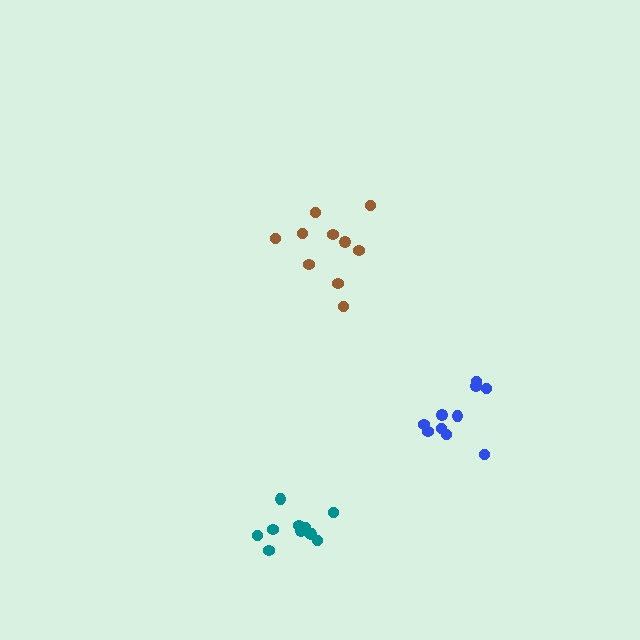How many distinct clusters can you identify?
There are 3 distinct clusters.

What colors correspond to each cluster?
The clusters are colored: teal, blue, brown.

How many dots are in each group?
Group 1: 11 dots, Group 2: 10 dots, Group 3: 10 dots (31 total).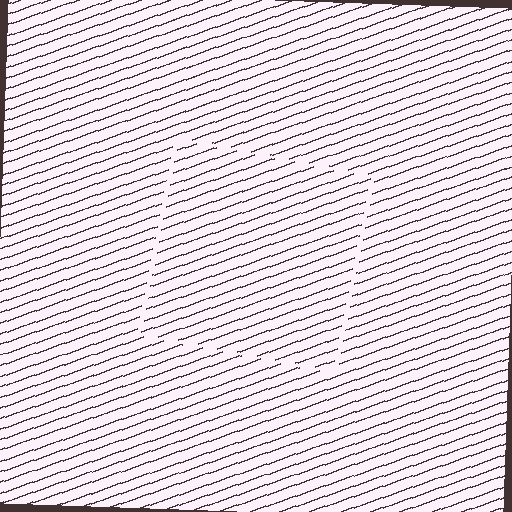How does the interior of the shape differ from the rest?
The interior of the shape contains the same grating, shifted by half a period — the contour is defined by the phase discontinuity where line-ends from the inner and outer gratings abut.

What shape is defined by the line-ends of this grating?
An illusory square. The interior of the shape contains the same grating, shifted by half a period — the contour is defined by the phase discontinuity where line-ends from the inner and outer gratings abut.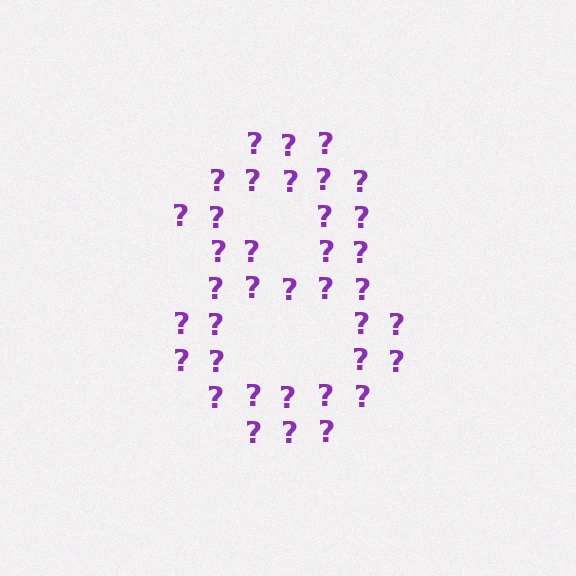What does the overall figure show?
The overall figure shows the digit 8.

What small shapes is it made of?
It is made of small question marks.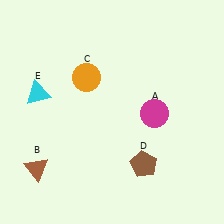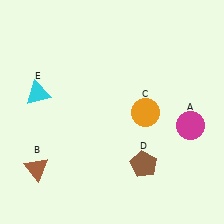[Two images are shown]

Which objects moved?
The objects that moved are: the magenta circle (A), the orange circle (C).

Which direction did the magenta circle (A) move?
The magenta circle (A) moved right.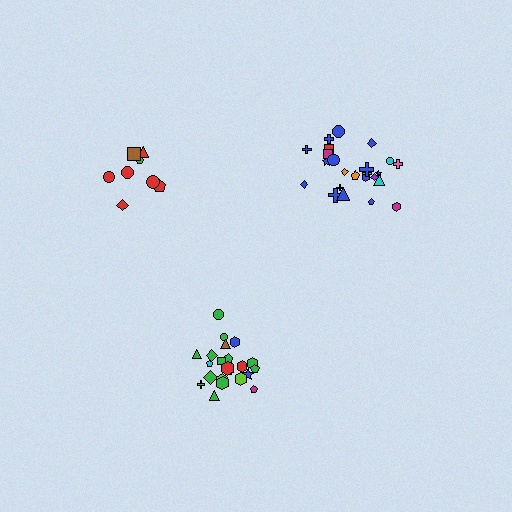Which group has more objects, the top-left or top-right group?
The top-right group.